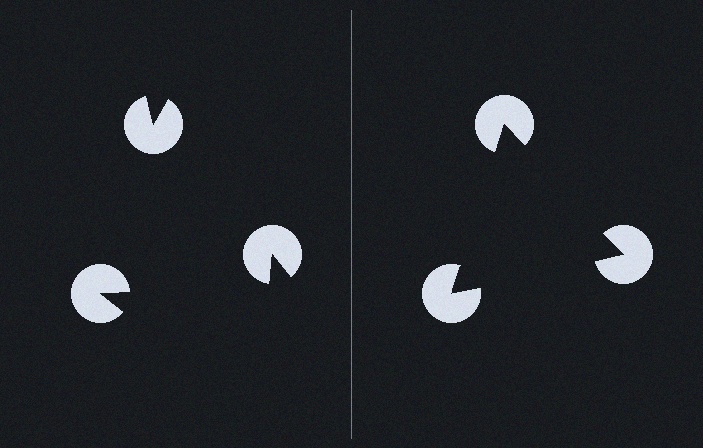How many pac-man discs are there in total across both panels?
6 — 3 on each side.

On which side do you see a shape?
An illusory triangle appears on the right side. On the left side the wedge cuts are rotated, so no coherent shape forms.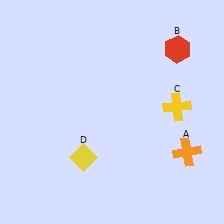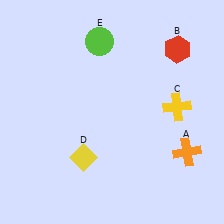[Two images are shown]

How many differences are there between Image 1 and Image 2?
There is 1 difference between the two images.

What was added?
A lime circle (E) was added in Image 2.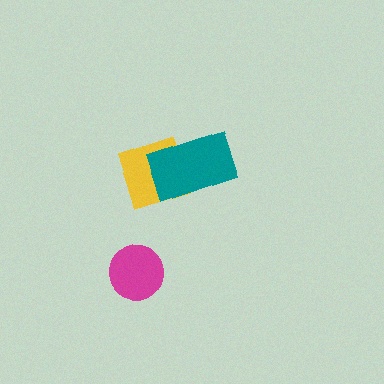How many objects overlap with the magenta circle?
0 objects overlap with the magenta circle.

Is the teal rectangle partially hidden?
No, no other shape covers it.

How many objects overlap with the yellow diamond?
1 object overlaps with the yellow diamond.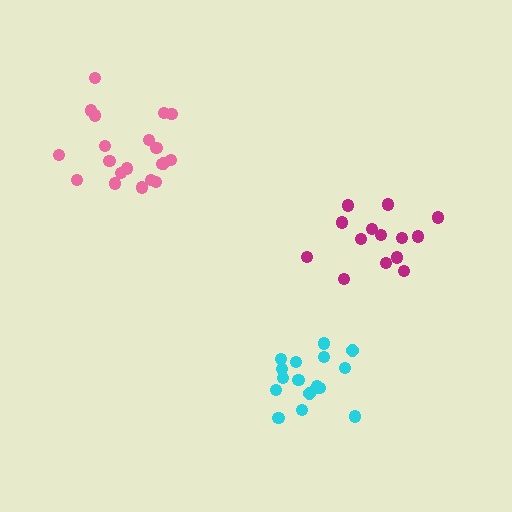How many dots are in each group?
Group 1: 14 dots, Group 2: 17 dots, Group 3: 20 dots (51 total).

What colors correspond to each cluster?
The clusters are colored: magenta, cyan, pink.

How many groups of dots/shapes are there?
There are 3 groups.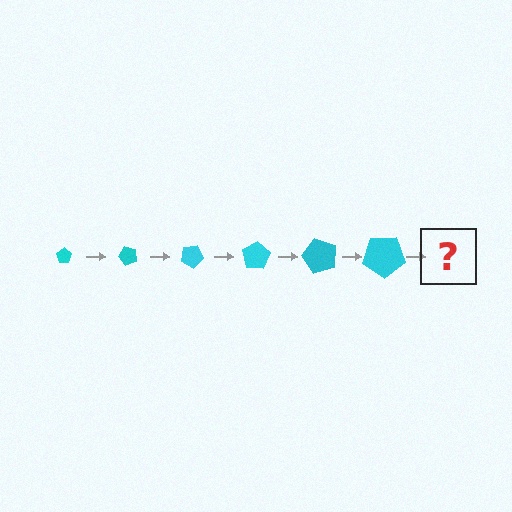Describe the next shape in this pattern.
It should be a pentagon, larger than the previous one and rotated 300 degrees from the start.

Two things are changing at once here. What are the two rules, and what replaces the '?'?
The two rules are that the pentagon grows larger each step and it rotates 50 degrees each step. The '?' should be a pentagon, larger than the previous one and rotated 300 degrees from the start.